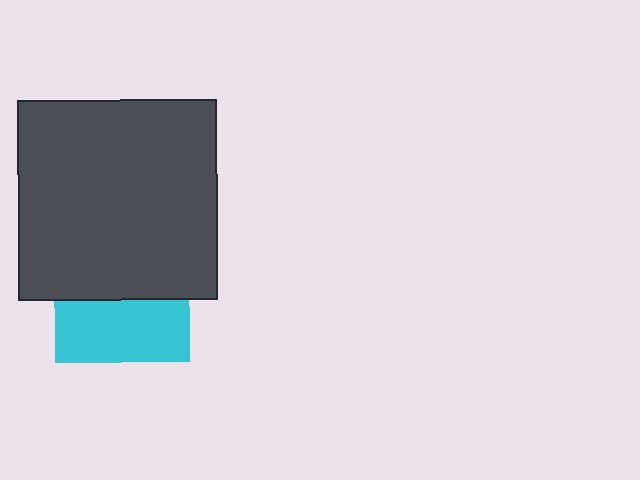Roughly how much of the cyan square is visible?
About half of it is visible (roughly 46%).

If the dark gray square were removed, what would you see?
You would see the complete cyan square.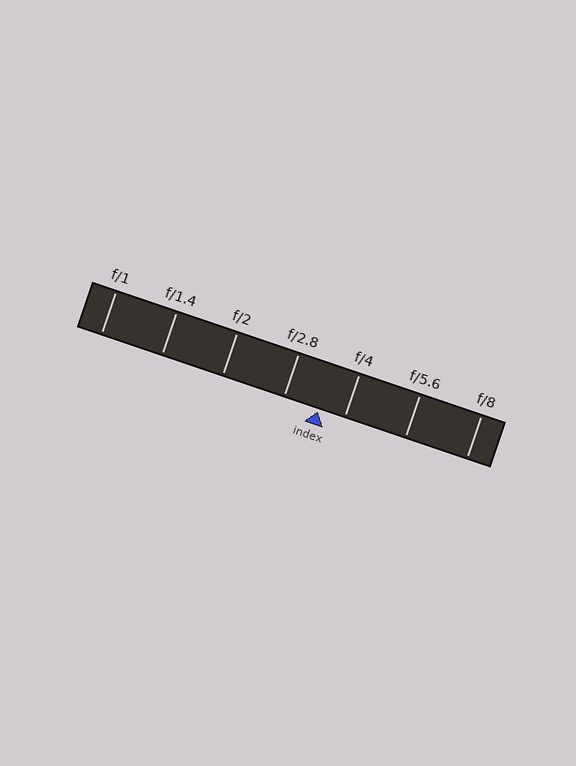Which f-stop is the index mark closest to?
The index mark is closest to f/4.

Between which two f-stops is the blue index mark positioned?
The index mark is between f/2.8 and f/4.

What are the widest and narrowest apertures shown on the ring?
The widest aperture shown is f/1 and the narrowest is f/8.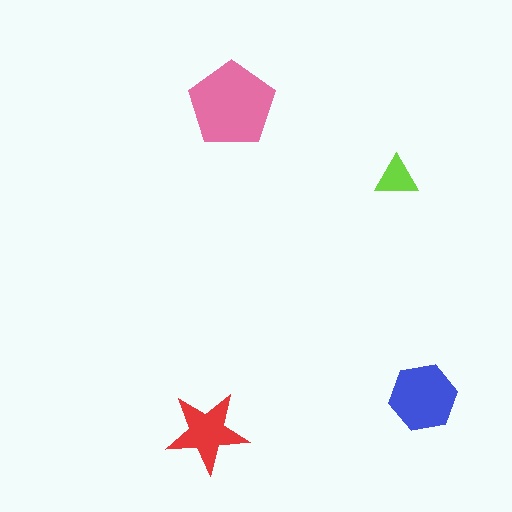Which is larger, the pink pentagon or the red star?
The pink pentagon.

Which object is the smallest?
The lime triangle.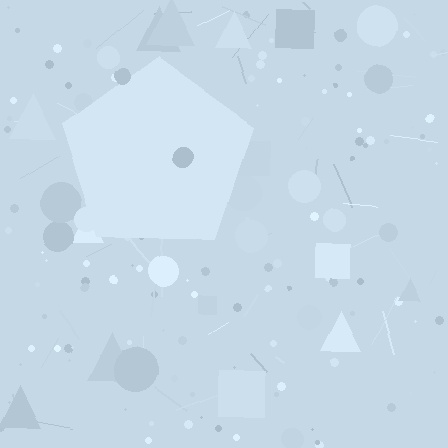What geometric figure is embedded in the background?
A pentagon is embedded in the background.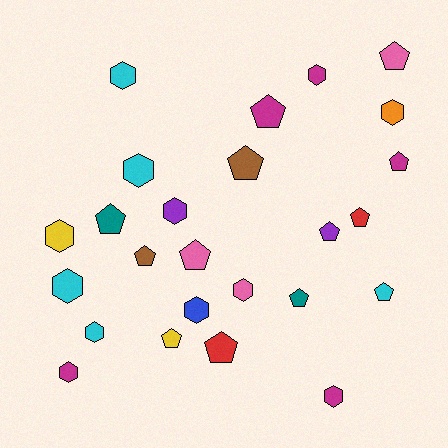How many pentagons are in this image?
There are 13 pentagons.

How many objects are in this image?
There are 25 objects.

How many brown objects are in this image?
There are 2 brown objects.